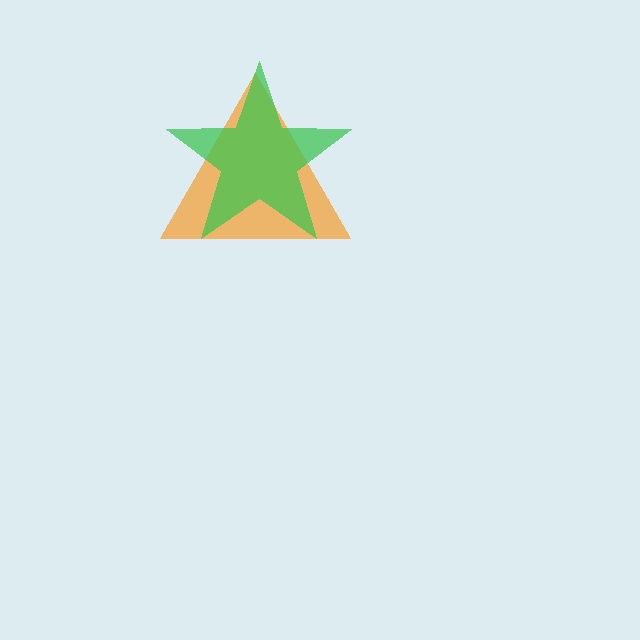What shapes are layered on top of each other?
The layered shapes are: an orange triangle, a green star.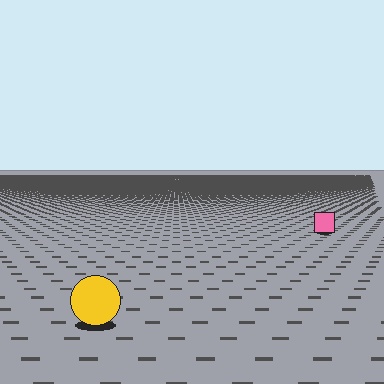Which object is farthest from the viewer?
The pink square is farthest from the viewer. It appears smaller and the ground texture around it is denser.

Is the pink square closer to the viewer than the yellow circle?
No. The yellow circle is closer — you can tell from the texture gradient: the ground texture is coarser near it.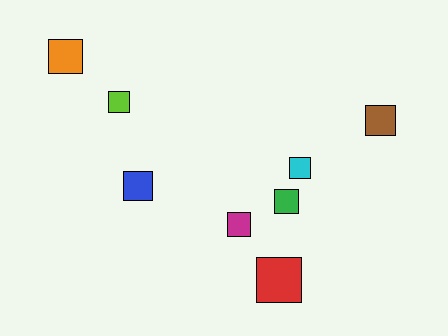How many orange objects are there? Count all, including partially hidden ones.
There is 1 orange object.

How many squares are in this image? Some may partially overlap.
There are 8 squares.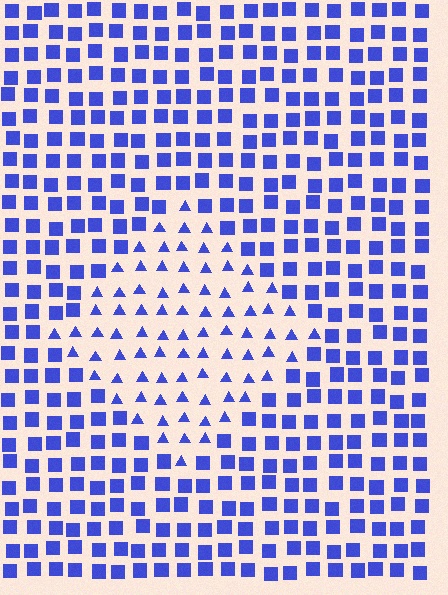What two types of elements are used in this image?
The image uses triangles inside the diamond region and squares outside it.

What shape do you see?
I see a diamond.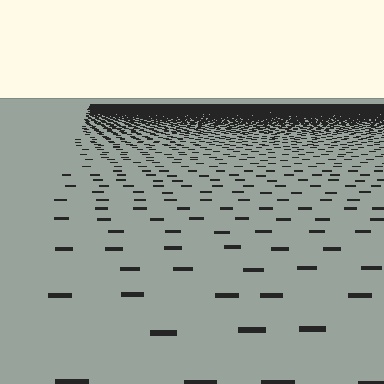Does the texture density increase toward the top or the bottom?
Density increases toward the top.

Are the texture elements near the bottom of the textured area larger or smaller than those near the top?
Larger. Near the bottom, elements are closer to the viewer and appear at a bigger on-screen size.